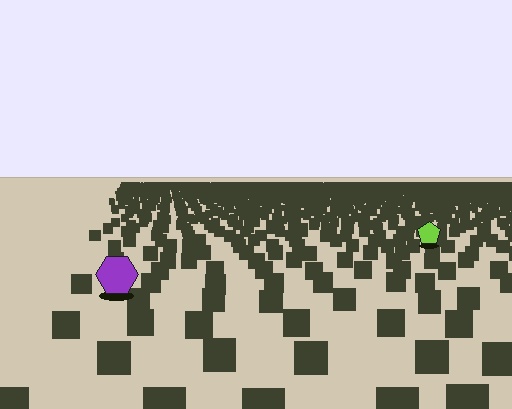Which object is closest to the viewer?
The purple hexagon is closest. The texture marks near it are larger and more spread out.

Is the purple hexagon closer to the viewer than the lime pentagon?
Yes. The purple hexagon is closer — you can tell from the texture gradient: the ground texture is coarser near it.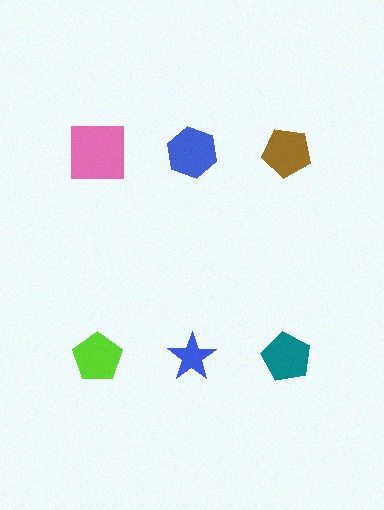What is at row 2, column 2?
A blue star.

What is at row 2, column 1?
A lime pentagon.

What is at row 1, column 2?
A blue hexagon.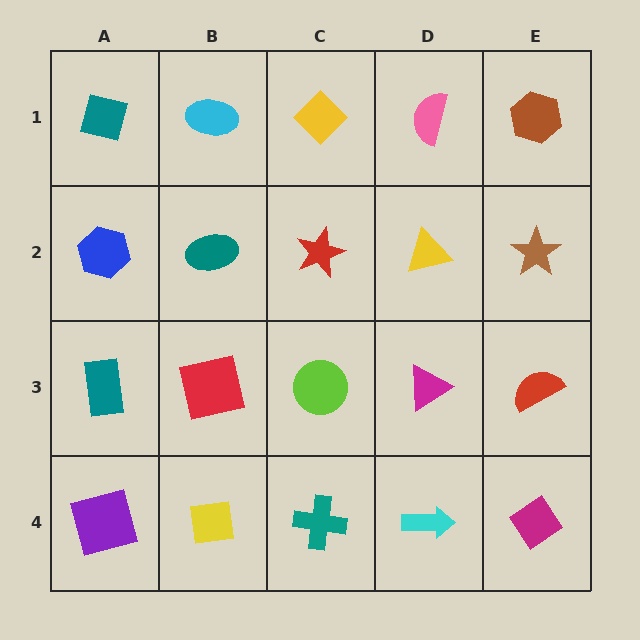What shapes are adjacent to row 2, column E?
A brown hexagon (row 1, column E), a red semicircle (row 3, column E), a yellow triangle (row 2, column D).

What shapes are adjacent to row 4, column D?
A magenta triangle (row 3, column D), a teal cross (row 4, column C), a magenta diamond (row 4, column E).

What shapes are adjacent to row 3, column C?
A red star (row 2, column C), a teal cross (row 4, column C), a red square (row 3, column B), a magenta triangle (row 3, column D).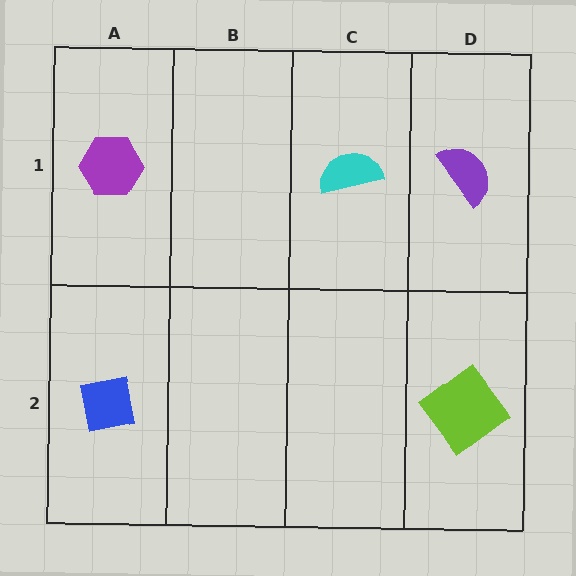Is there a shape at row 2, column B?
No, that cell is empty.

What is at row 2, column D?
A lime diamond.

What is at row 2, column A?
A blue square.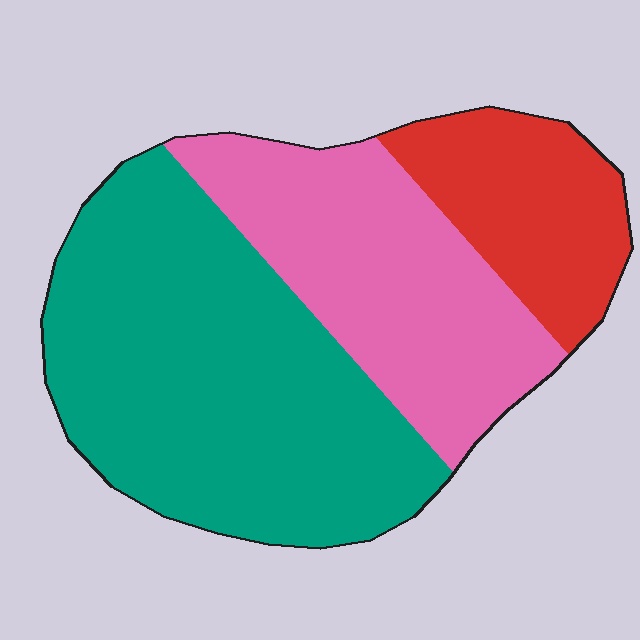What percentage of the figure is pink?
Pink takes up about one third (1/3) of the figure.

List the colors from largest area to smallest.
From largest to smallest: teal, pink, red.